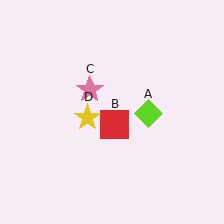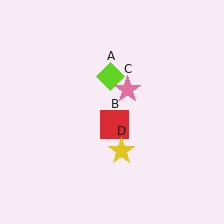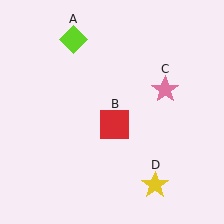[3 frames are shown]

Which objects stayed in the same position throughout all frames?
Red square (object B) remained stationary.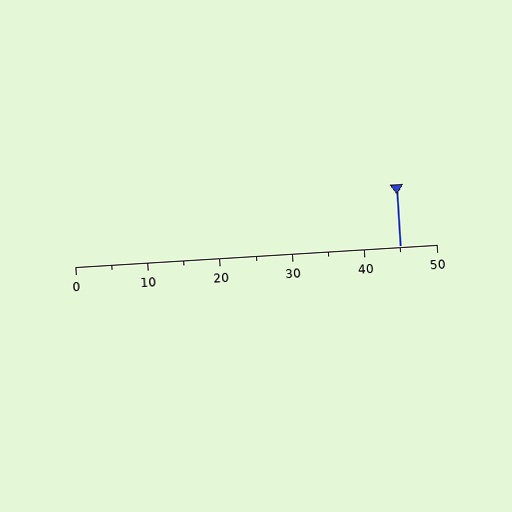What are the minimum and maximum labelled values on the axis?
The axis runs from 0 to 50.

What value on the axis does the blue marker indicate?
The marker indicates approximately 45.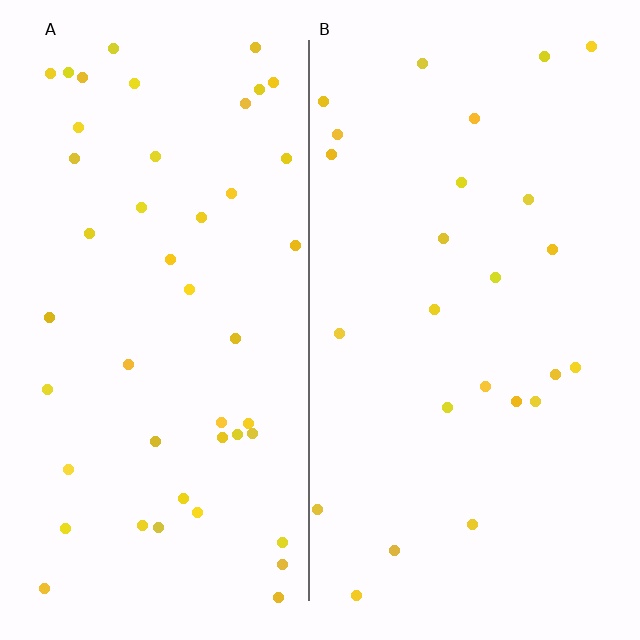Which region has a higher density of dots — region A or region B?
A (the left).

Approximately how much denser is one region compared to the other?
Approximately 1.8× — region A over region B.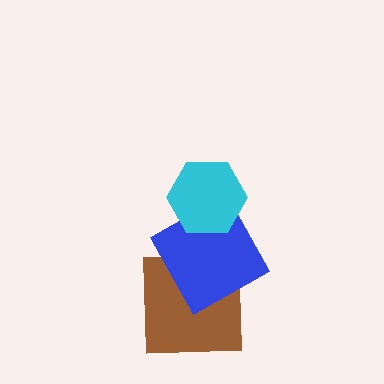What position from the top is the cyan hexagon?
The cyan hexagon is 1st from the top.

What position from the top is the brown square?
The brown square is 3rd from the top.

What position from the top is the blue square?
The blue square is 2nd from the top.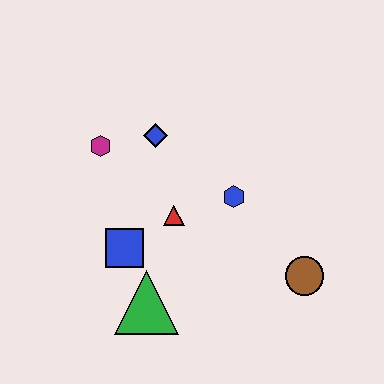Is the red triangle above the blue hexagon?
No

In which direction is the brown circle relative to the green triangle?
The brown circle is to the right of the green triangle.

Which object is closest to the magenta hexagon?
The blue diamond is closest to the magenta hexagon.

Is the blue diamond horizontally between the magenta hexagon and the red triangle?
Yes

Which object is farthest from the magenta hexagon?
The brown circle is farthest from the magenta hexagon.